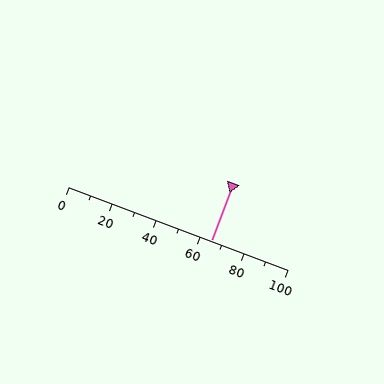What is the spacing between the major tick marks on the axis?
The major ticks are spaced 20 apart.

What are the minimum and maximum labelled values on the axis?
The axis runs from 0 to 100.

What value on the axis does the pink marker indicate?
The marker indicates approximately 65.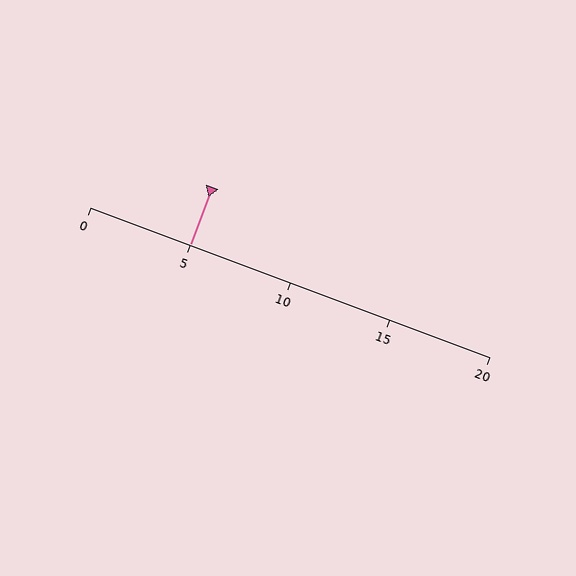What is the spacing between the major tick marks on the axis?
The major ticks are spaced 5 apart.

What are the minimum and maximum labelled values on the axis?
The axis runs from 0 to 20.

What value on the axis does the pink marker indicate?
The marker indicates approximately 5.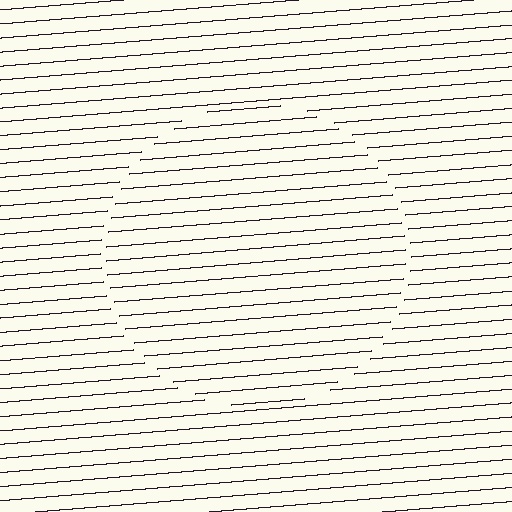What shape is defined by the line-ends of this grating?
An illusory circle. The interior of the shape contains the same grating, shifted by half a period — the contour is defined by the phase discontinuity where line-ends from the inner and outer gratings abut.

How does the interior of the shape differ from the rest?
The interior of the shape contains the same grating, shifted by half a period — the contour is defined by the phase discontinuity where line-ends from the inner and outer gratings abut.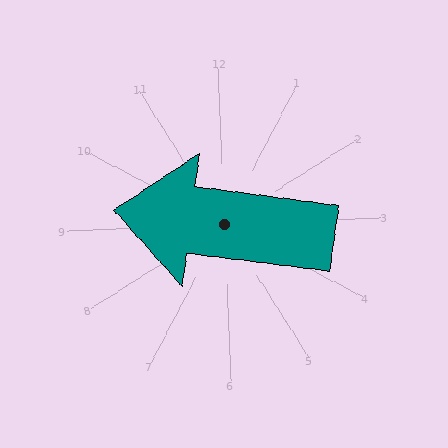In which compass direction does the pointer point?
West.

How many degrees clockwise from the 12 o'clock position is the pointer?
Approximately 280 degrees.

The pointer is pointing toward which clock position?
Roughly 9 o'clock.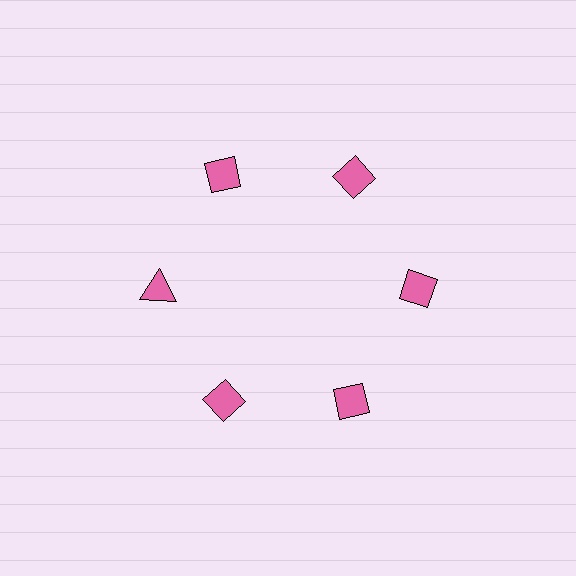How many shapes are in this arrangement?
There are 6 shapes arranged in a ring pattern.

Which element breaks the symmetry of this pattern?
The pink triangle at roughly the 9 o'clock position breaks the symmetry. All other shapes are pink diamonds.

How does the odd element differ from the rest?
It has a different shape: triangle instead of diamond.